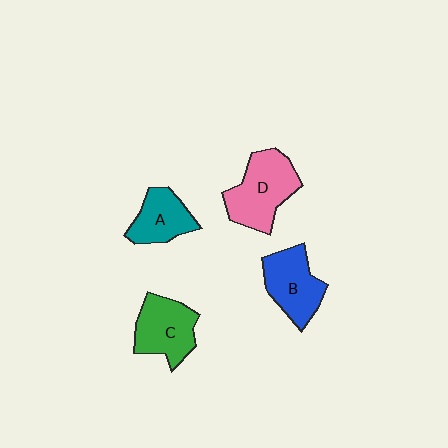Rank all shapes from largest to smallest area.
From largest to smallest: D (pink), C (green), B (blue), A (teal).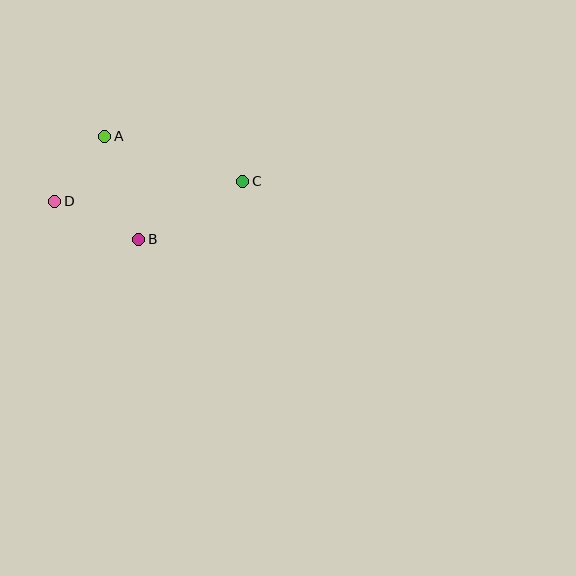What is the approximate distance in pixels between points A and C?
The distance between A and C is approximately 145 pixels.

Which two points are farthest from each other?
Points C and D are farthest from each other.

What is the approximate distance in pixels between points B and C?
The distance between B and C is approximately 119 pixels.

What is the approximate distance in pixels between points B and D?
The distance between B and D is approximately 92 pixels.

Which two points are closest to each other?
Points A and D are closest to each other.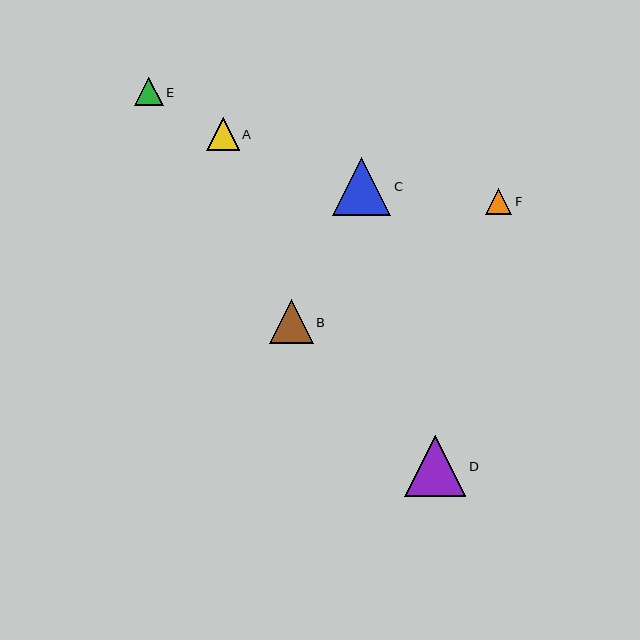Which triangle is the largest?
Triangle D is the largest with a size of approximately 61 pixels.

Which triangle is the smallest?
Triangle F is the smallest with a size of approximately 26 pixels.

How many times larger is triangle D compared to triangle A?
Triangle D is approximately 1.9 times the size of triangle A.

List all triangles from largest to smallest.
From largest to smallest: D, C, B, A, E, F.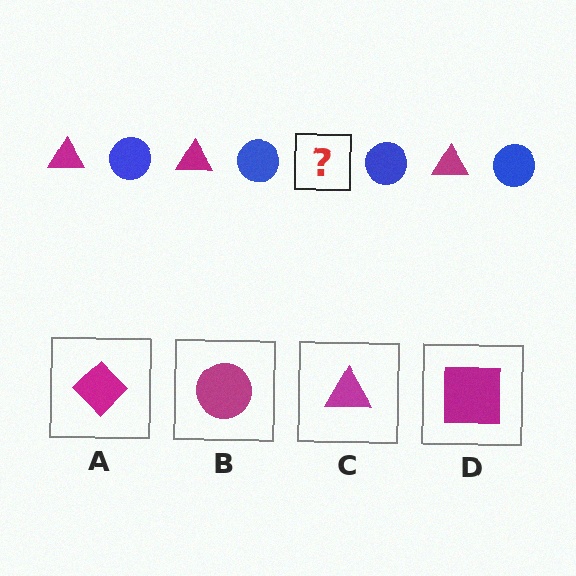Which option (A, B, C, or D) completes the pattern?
C.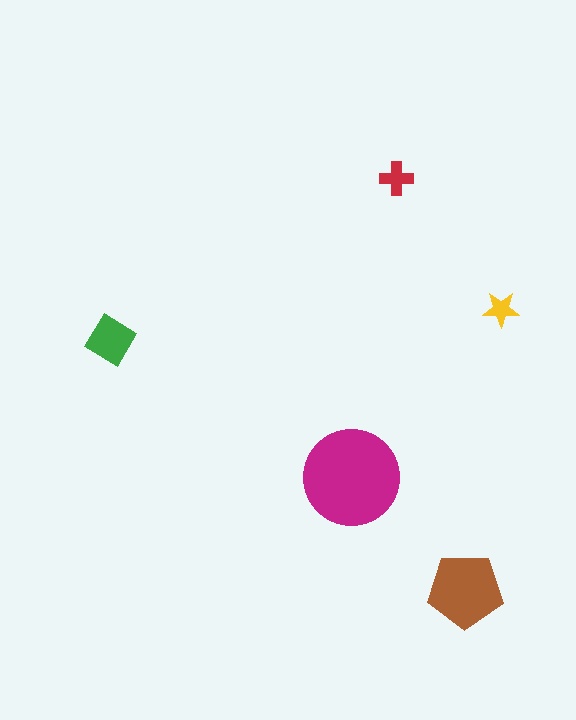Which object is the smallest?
The yellow star.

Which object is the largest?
The magenta circle.